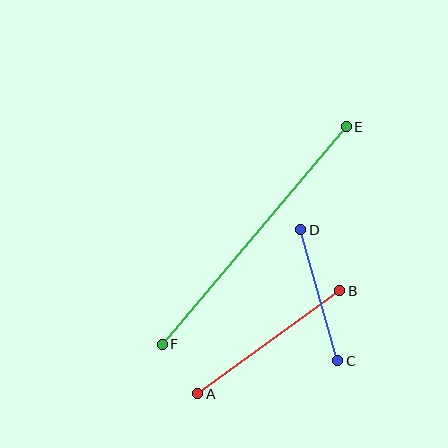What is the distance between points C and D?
The distance is approximately 136 pixels.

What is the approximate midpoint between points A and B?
The midpoint is at approximately (269, 342) pixels.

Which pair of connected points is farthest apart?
Points E and F are farthest apart.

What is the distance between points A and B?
The distance is approximately 175 pixels.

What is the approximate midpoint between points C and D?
The midpoint is at approximately (319, 295) pixels.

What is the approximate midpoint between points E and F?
The midpoint is at approximately (254, 236) pixels.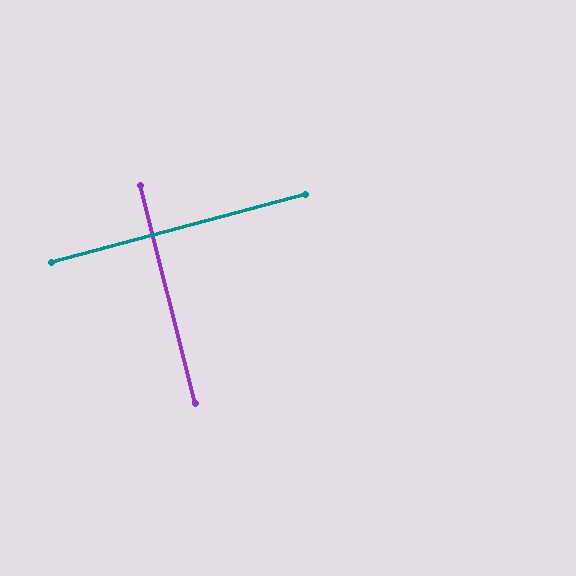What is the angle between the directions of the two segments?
Approximately 89 degrees.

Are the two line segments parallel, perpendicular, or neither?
Perpendicular — they meet at approximately 89°.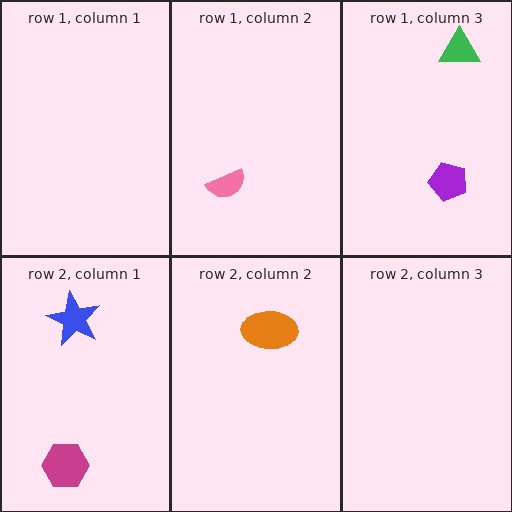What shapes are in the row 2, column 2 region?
The orange ellipse.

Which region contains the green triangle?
The row 1, column 3 region.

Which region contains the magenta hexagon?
The row 2, column 1 region.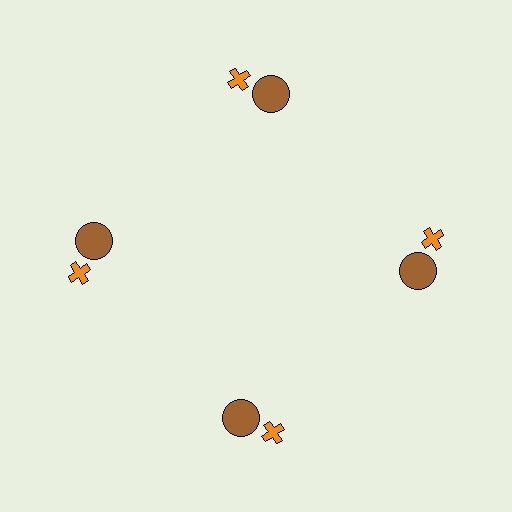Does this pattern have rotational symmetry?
Yes, this pattern has 4-fold rotational symmetry. It looks the same after rotating 90 degrees around the center.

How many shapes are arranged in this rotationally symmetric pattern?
There are 8 shapes, arranged in 4 groups of 2.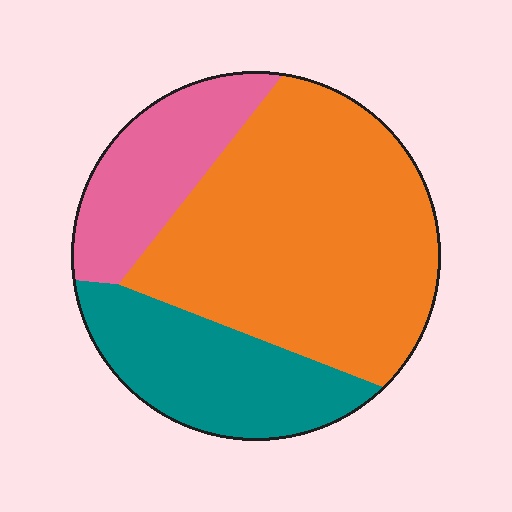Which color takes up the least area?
Pink, at roughly 20%.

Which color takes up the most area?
Orange, at roughly 55%.